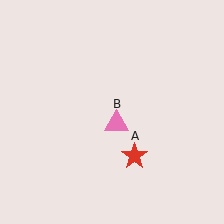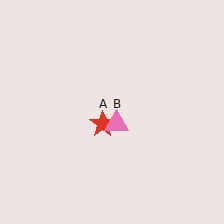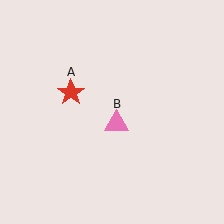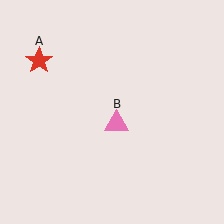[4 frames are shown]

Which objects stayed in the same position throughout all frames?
Pink triangle (object B) remained stationary.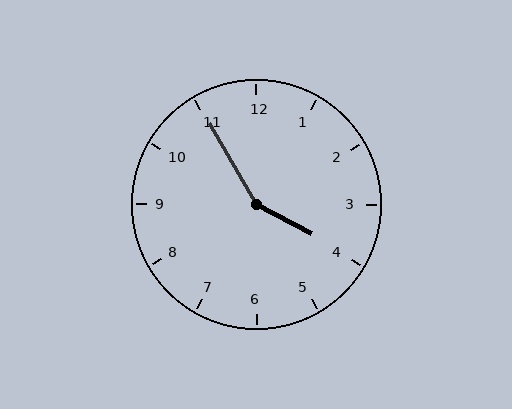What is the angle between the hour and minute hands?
Approximately 148 degrees.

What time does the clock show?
3:55.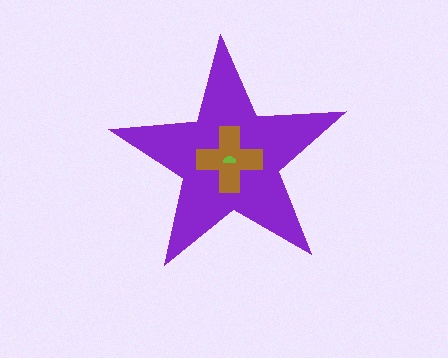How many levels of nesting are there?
3.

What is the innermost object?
The lime semicircle.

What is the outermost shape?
The purple star.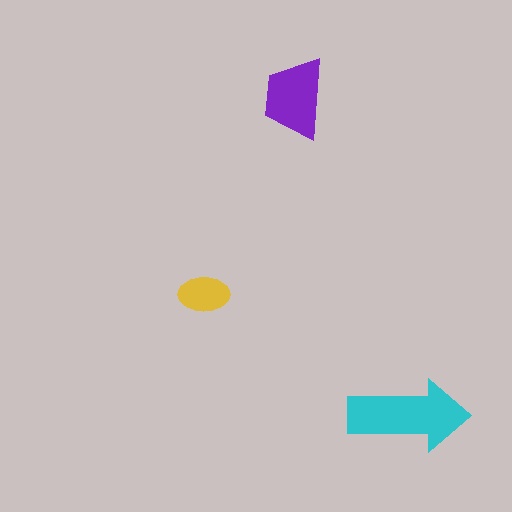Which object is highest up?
The purple trapezoid is topmost.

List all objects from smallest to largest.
The yellow ellipse, the purple trapezoid, the cyan arrow.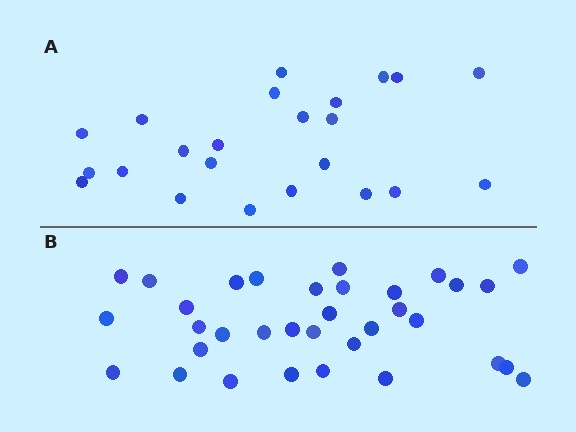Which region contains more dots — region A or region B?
Region B (the bottom region) has more dots.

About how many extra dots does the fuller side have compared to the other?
Region B has roughly 12 or so more dots than region A.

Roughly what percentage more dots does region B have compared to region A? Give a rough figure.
About 50% more.